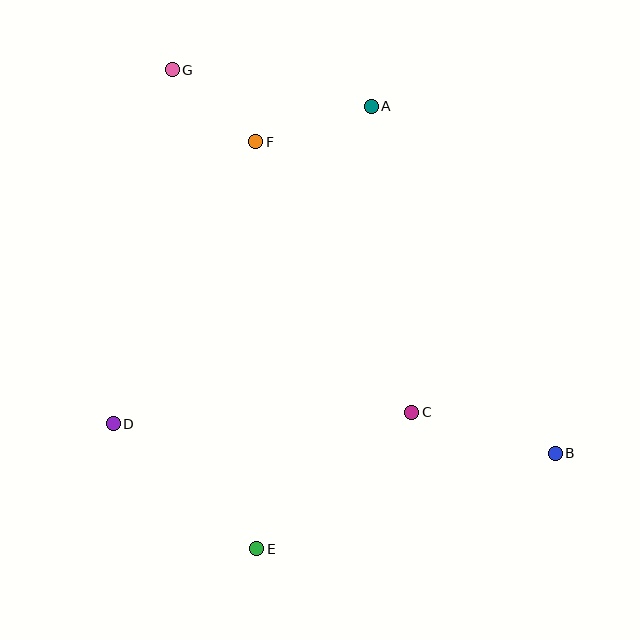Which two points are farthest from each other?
Points B and G are farthest from each other.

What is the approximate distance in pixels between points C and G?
The distance between C and G is approximately 418 pixels.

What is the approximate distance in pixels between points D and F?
The distance between D and F is approximately 316 pixels.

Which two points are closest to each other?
Points F and G are closest to each other.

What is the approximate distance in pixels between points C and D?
The distance between C and D is approximately 299 pixels.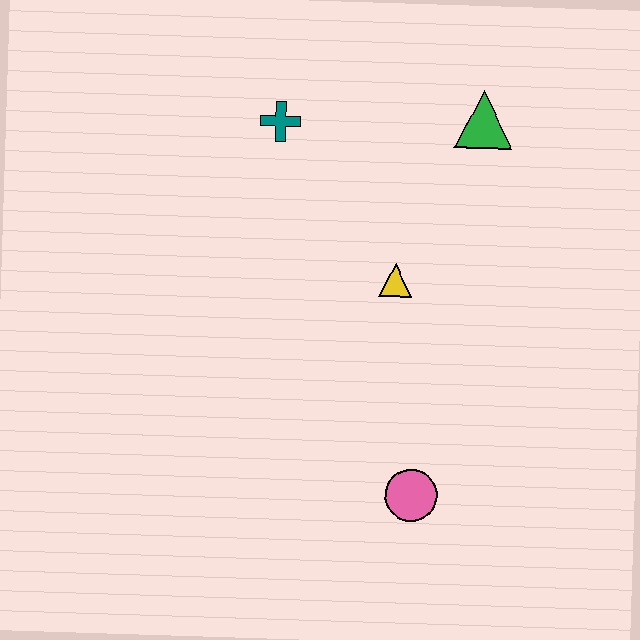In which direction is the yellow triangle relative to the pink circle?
The yellow triangle is above the pink circle.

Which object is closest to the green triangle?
The yellow triangle is closest to the green triangle.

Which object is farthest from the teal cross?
The pink circle is farthest from the teal cross.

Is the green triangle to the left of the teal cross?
No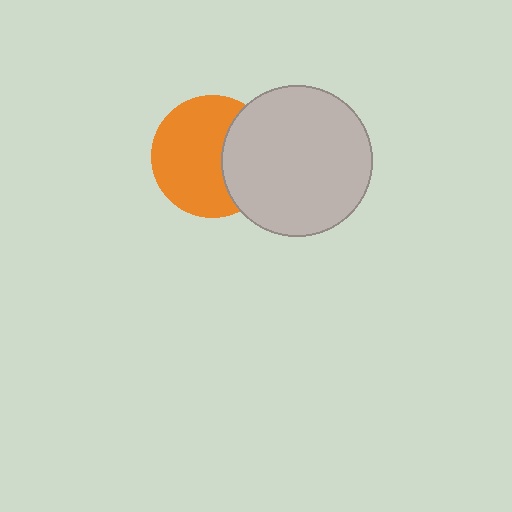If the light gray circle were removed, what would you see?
You would see the complete orange circle.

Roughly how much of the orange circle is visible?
Most of it is visible (roughly 67%).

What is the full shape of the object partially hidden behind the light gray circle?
The partially hidden object is an orange circle.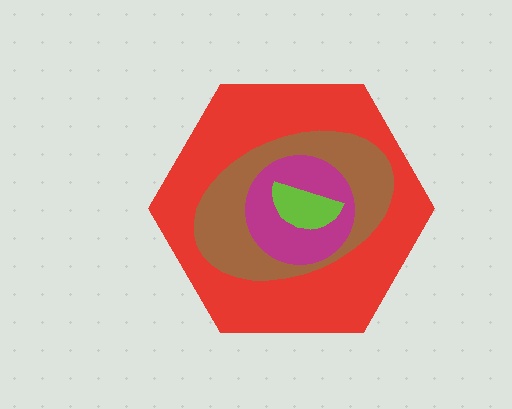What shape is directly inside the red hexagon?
The brown ellipse.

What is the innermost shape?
The lime semicircle.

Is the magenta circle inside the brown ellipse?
Yes.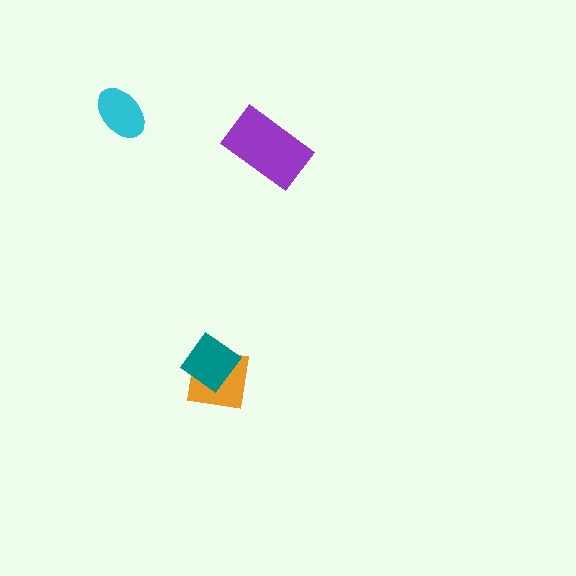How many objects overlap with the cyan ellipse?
0 objects overlap with the cyan ellipse.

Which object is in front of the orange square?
The teal diamond is in front of the orange square.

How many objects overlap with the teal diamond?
1 object overlaps with the teal diamond.